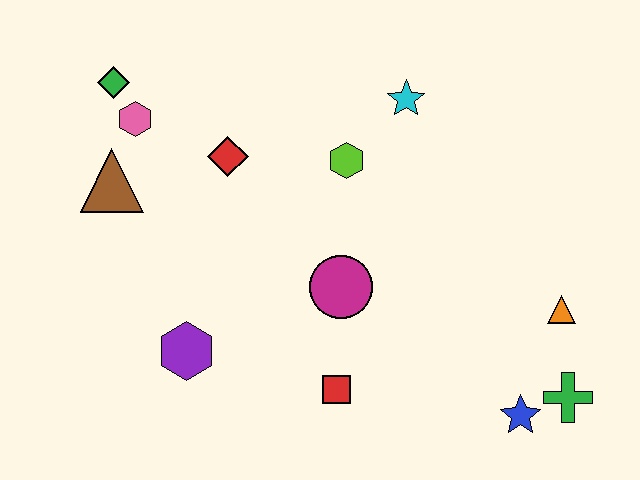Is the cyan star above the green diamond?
No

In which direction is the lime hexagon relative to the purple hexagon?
The lime hexagon is above the purple hexagon.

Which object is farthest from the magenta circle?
The green diamond is farthest from the magenta circle.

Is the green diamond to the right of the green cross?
No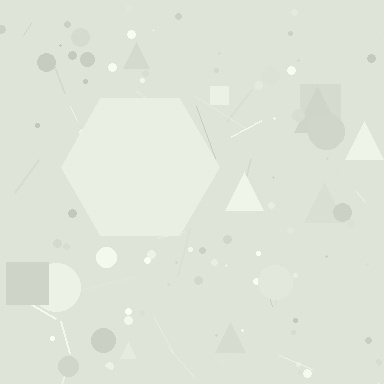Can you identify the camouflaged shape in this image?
The camouflaged shape is a hexagon.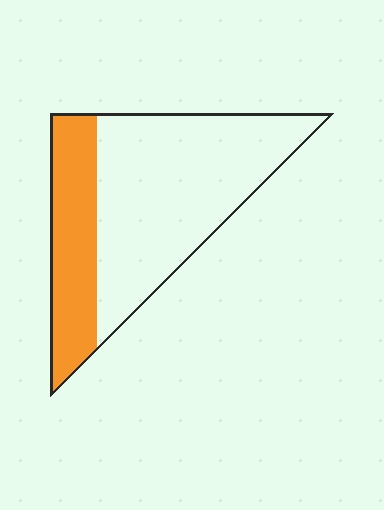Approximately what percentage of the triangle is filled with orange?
Approximately 30%.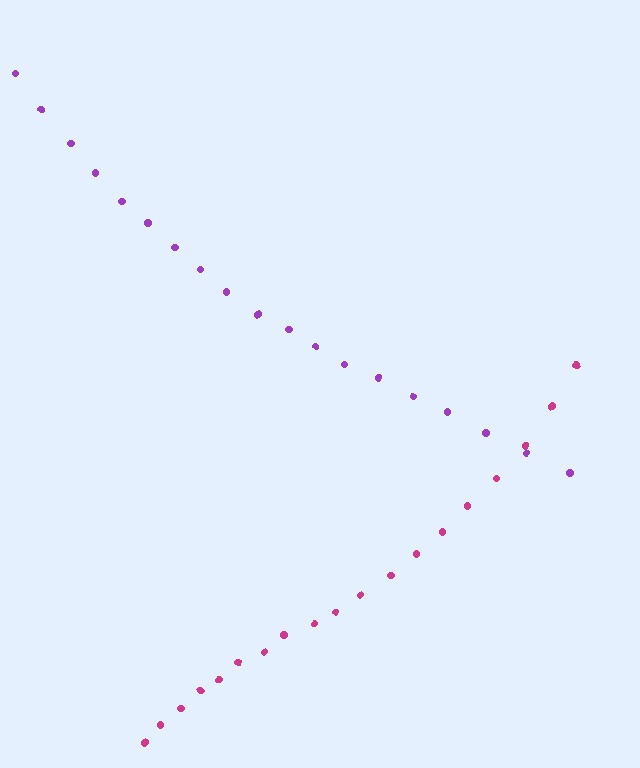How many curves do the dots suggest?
There are 2 distinct paths.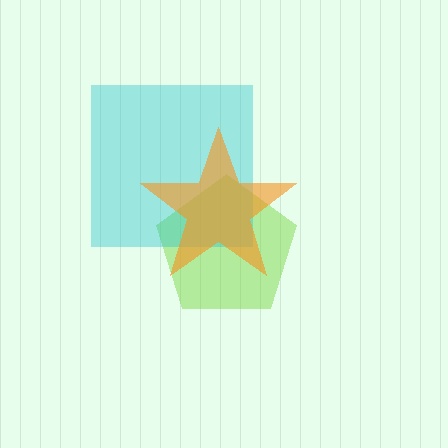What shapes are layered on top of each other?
The layered shapes are: a lime pentagon, a cyan square, an orange star.